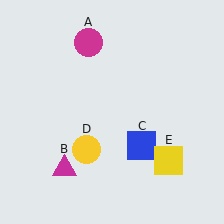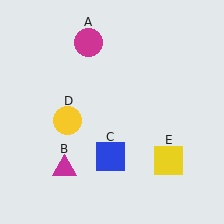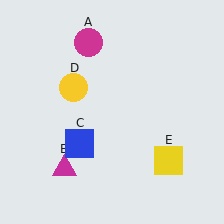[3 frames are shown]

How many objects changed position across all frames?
2 objects changed position: blue square (object C), yellow circle (object D).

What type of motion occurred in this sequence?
The blue square (object C), yellow circle (object D) rotated clockwise around the center of the scene.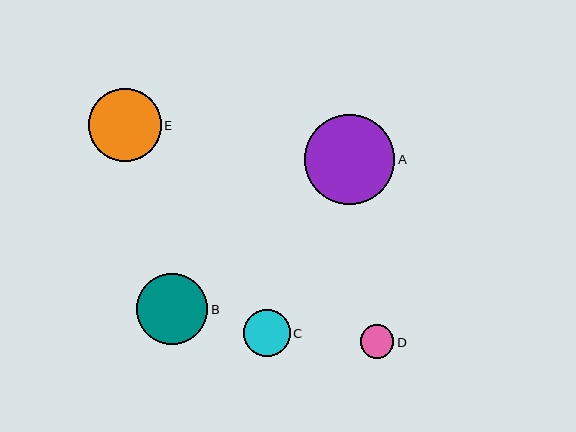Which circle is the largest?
Circle A is the largest with a size of approximately 90 pixels.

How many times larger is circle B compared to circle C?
Circle B is approximately 1.5 times the size of circle C.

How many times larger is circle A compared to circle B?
Circle A is approximately 1.3 times the size of circle B.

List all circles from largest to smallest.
From largest to smallest: A, E, B, C, D.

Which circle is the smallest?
Circle D is the smallest with a size of approximately 33 pixels.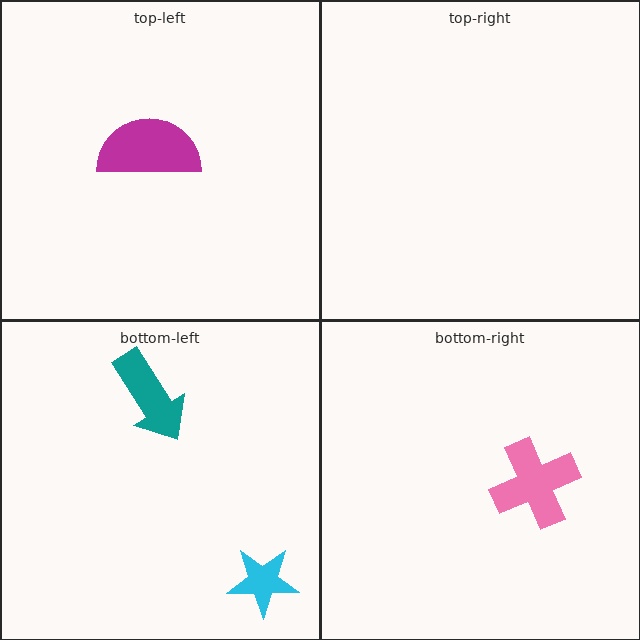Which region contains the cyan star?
The bottom-left region.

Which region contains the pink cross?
The bottom-right region.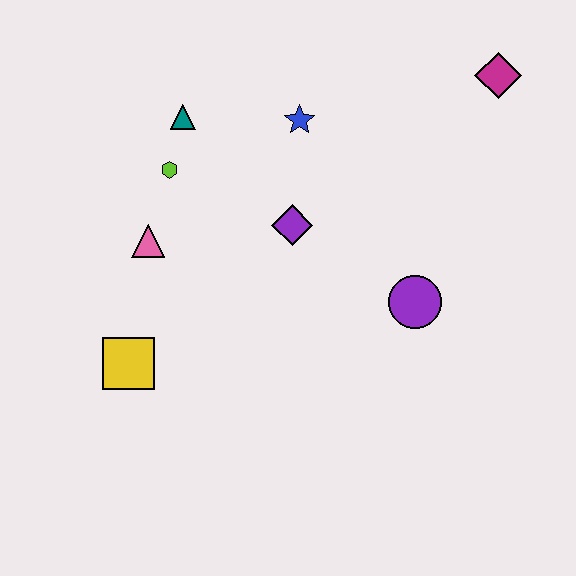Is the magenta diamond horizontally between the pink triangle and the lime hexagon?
No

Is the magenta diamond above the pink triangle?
Yes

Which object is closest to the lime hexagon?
The teal triangle is closest to the lime hexagon.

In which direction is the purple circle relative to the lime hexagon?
The purple circle is to the right of the lime hexagon.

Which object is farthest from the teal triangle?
The magenta diamond is farthest from the teal triangle.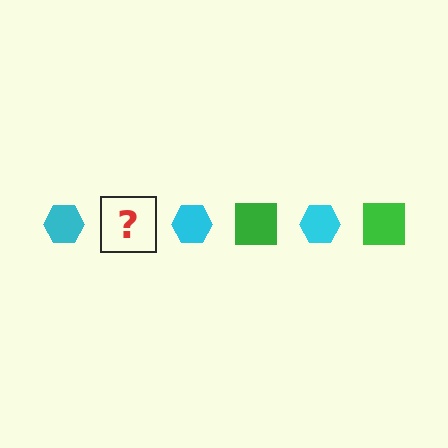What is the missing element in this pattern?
The missing element is a green square.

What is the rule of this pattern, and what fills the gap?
The rule is that the pattern alternates between cyan hexagon and green square. The gap should be filled with a green square.